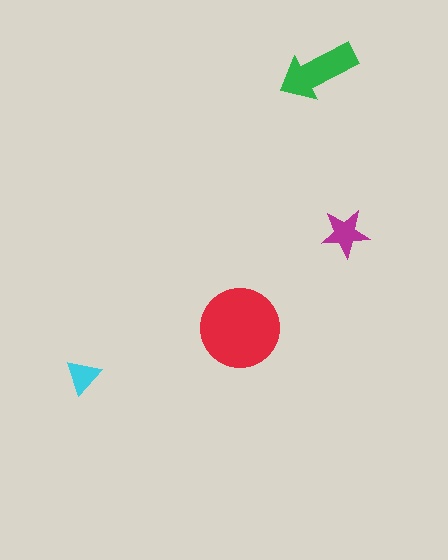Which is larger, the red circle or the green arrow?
The red circle.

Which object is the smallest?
The cyan triangle.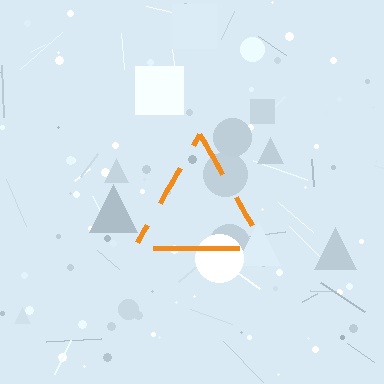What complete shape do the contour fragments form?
The contour fragments form a triangle.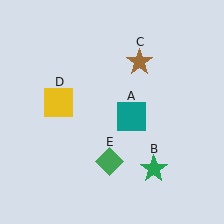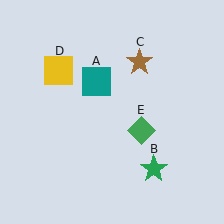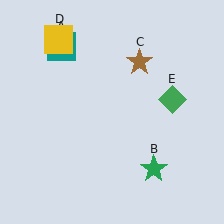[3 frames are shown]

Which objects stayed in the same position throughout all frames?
Green star (object B) and brown star (object C) remained stationary.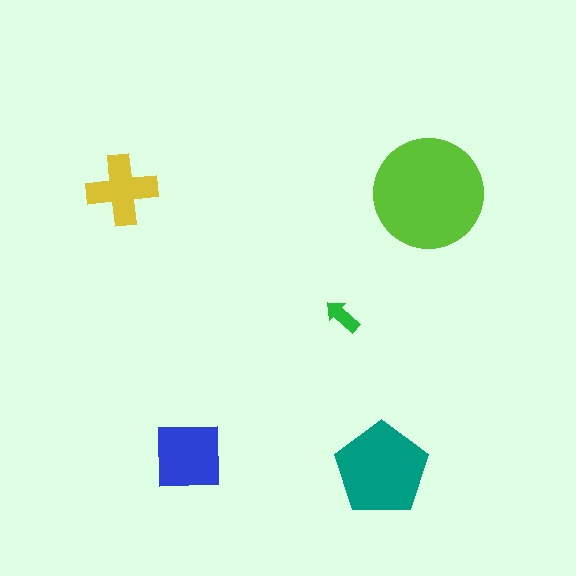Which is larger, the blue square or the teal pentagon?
The teal pentagon.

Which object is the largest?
The lime circle.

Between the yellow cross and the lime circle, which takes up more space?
The lime circle.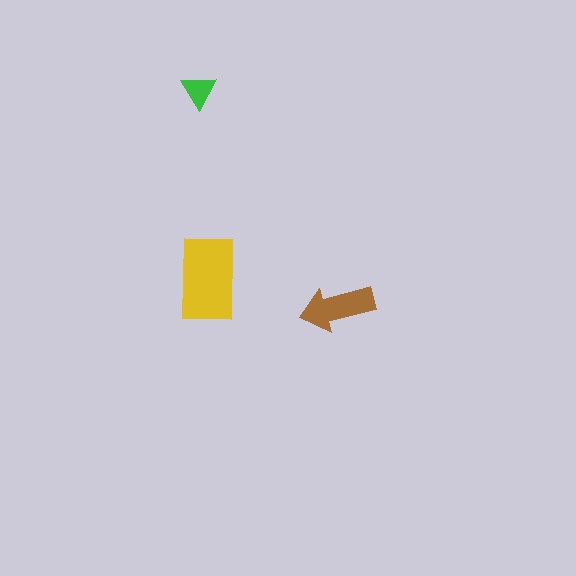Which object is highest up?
The green triangle is topmost.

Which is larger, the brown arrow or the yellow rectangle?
The yellow rectangle.